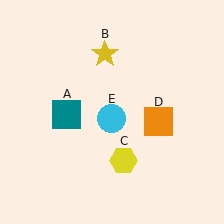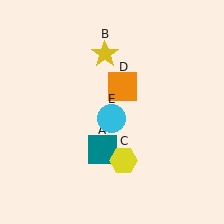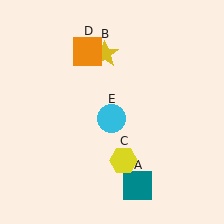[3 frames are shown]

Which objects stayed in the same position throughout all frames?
Yellow star (object B) and yellow hexagon (object C) and cyan circle (object E) remained stationary.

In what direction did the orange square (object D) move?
The orange square (object D) moved up and to the left.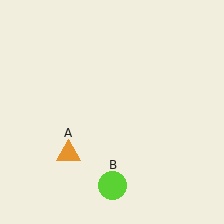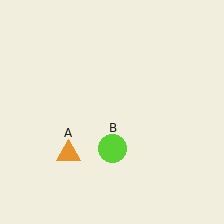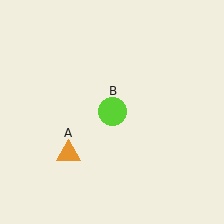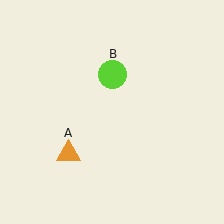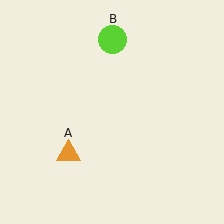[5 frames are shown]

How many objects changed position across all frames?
1 object changed position: lime circle (object B).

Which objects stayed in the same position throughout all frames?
Orange triangle (object A) remained stationary.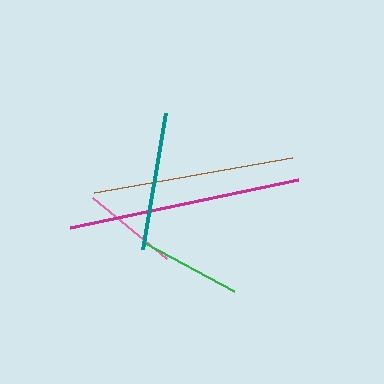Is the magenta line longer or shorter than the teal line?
The magenta line is longer than the teal line.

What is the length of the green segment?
The green segment is approximately 101 pixels long.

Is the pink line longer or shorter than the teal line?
The teal line is longer than the pink line.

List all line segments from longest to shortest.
From longest to shortest: magenta, brown, teal, green, pink.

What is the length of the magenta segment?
The magenta segment is approximately 233 pixels long.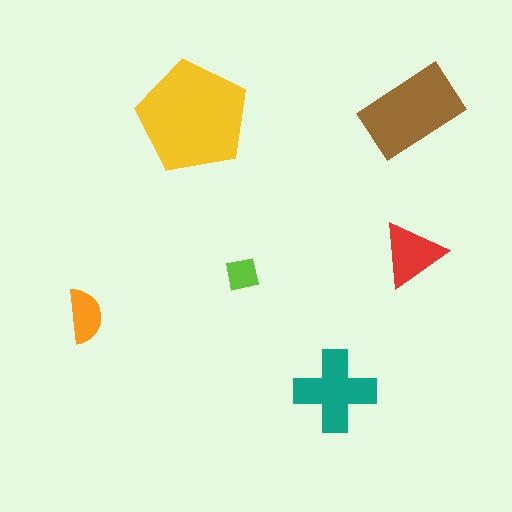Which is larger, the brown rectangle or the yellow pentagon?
The yellow pentagon.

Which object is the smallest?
The lime square.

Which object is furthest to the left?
The orange semicircle is leftmost.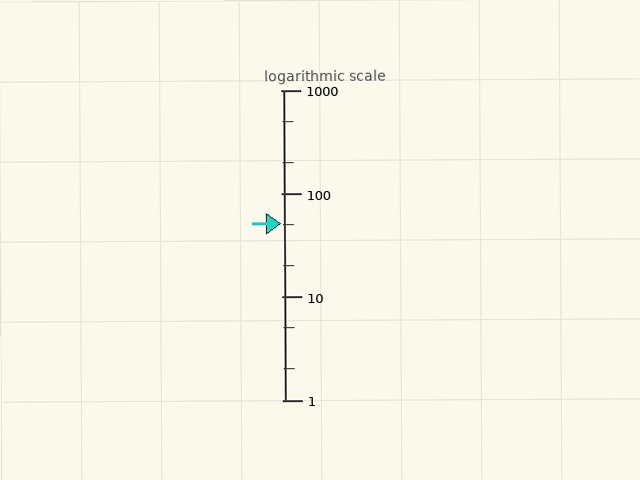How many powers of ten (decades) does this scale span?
The scale spans 3 decades, from 1 to 1000.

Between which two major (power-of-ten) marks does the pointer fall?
The pointer is between 10 and 100.